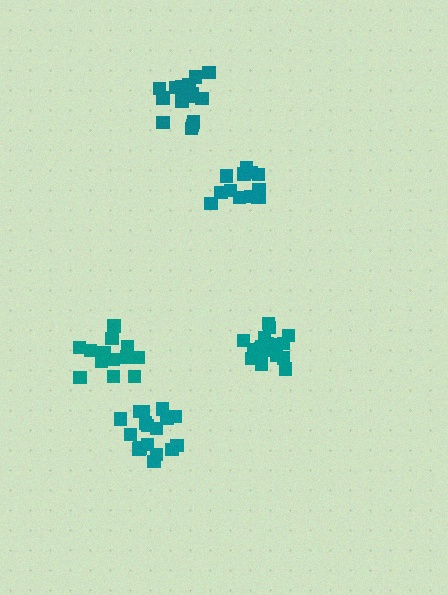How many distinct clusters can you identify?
There are 5 distinct clusters.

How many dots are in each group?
Group 1: 18 dots, Group 2: 13 dots, Group 3: 13 dots, Group 4: 18 dots, Group 5: 17 dots (79 total).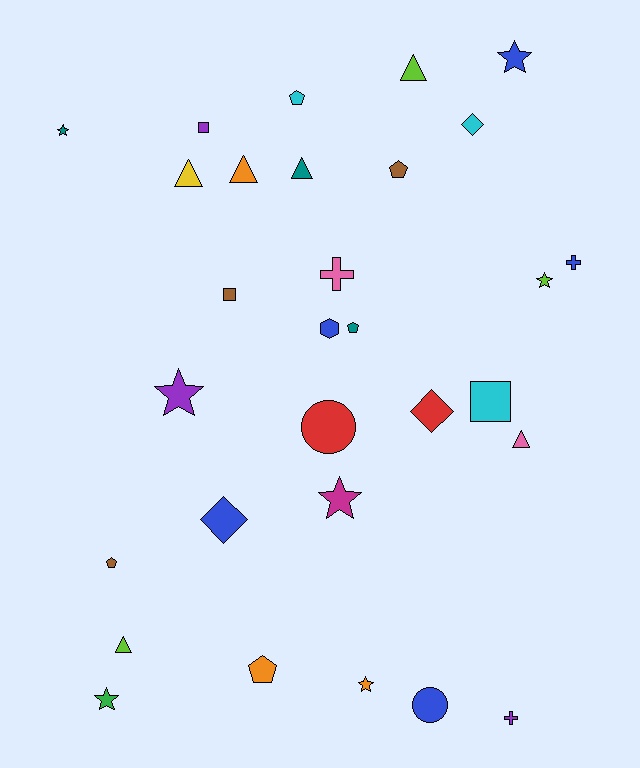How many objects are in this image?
There are 30 objects.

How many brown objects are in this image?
There are 3 brown objects.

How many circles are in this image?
There are 2 circles.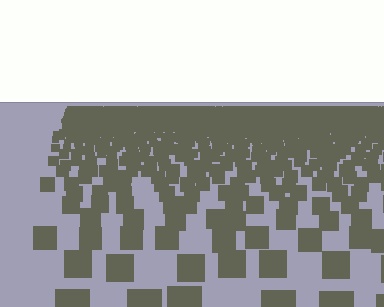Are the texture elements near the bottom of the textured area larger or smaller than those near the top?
Larger. Near the bottom, elements are closer to the viewer and appear at a bigger on-screen size.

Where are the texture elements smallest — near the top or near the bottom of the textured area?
Near the top.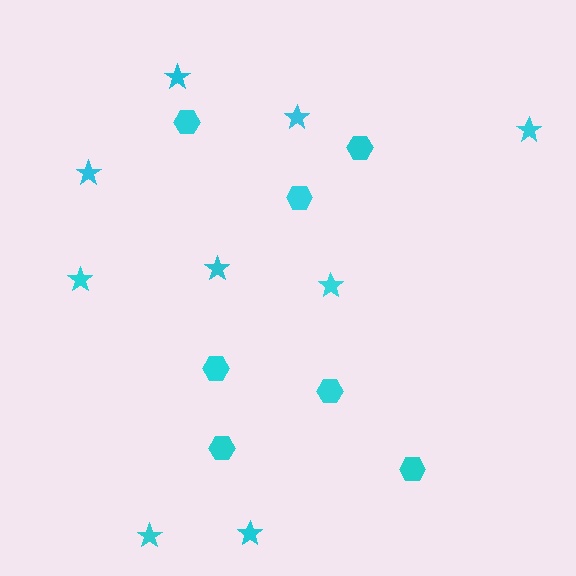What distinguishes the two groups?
There are 2 groups: one group of hexagons (7) and one group of stars (9).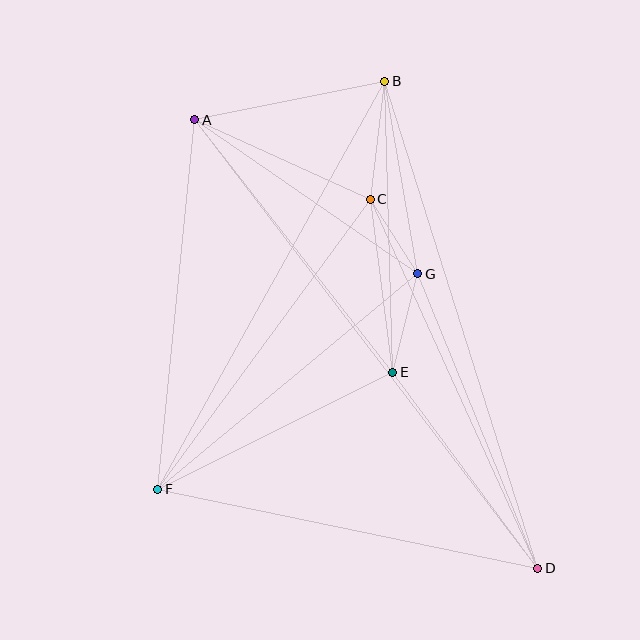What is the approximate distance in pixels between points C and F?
The distance between C and F is approximately 359 pixels.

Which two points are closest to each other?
Points C and G are closest to each other.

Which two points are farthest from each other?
Points A and D are farthest from each other.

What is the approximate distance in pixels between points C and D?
The distance between C and D is approximately 405 pixels.